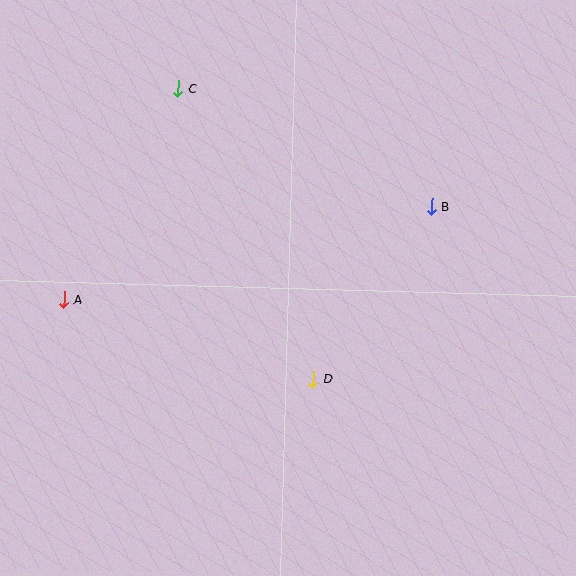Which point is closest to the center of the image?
Point D at (313, 379) is closest to the center.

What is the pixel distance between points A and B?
The distance between A and B is 379 pixels.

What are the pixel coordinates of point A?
Point A is at (64, 300).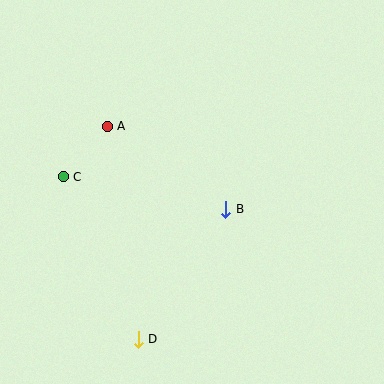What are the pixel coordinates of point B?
Point B is at (226, 209).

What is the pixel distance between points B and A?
The distance between B and A is 145 pixels.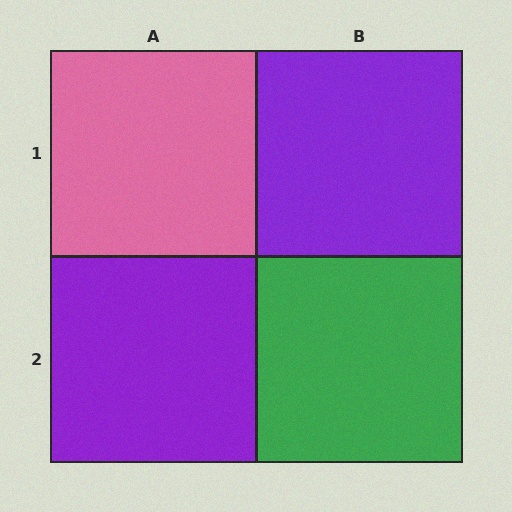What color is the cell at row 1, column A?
Pink.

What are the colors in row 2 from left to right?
Purple, green.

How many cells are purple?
2 cells are purple.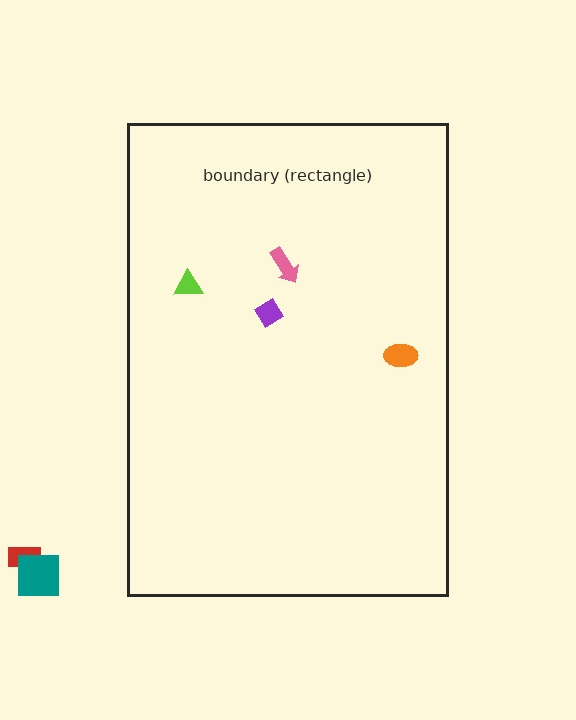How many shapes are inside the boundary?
4 inside, 2 outside.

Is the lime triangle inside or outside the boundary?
Inside.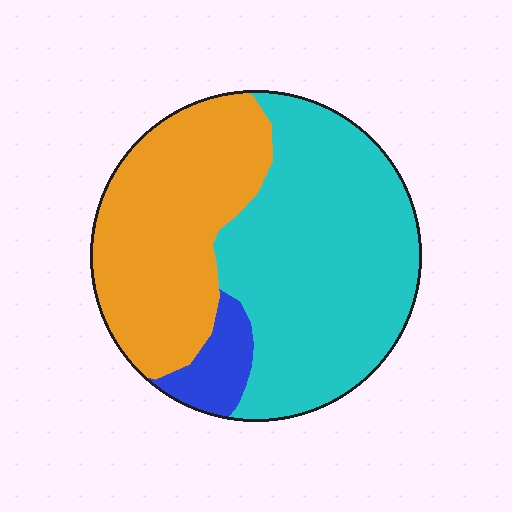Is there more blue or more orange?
Orange.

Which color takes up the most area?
Cyan, at roughly 55%.